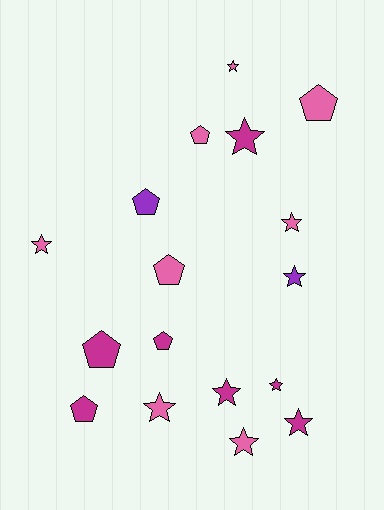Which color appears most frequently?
Pink, with 8 objects.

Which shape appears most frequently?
Star, with 10 objects.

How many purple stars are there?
There is 1 purple star.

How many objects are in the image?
There are 17 objects.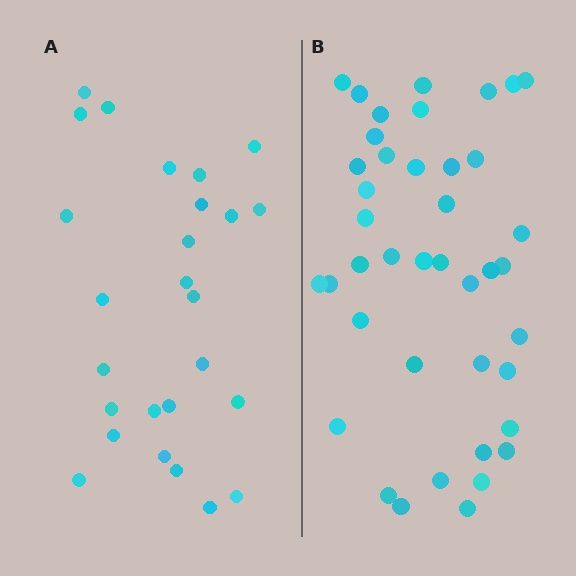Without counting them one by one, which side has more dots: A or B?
Region B (the right region) has more dots.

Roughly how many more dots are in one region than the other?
Region B has approximately 15 more dots than region A.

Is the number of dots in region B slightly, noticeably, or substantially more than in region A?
Region B has substantially more. The ratio is roughly 1.6 to 1.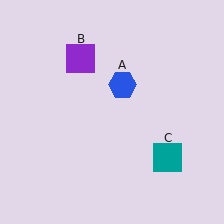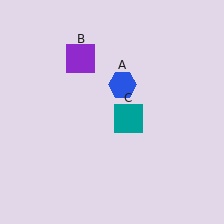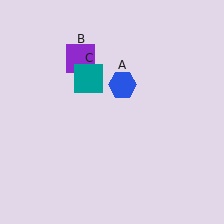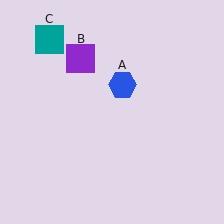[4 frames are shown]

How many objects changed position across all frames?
1 object changed position: teal square (object C).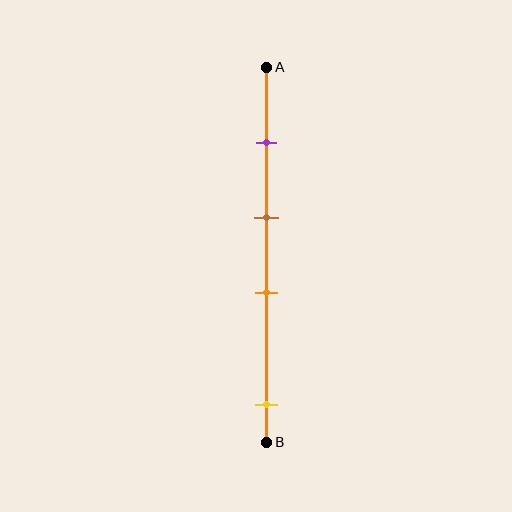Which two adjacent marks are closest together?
The brown and orange marks are the closest adjacent pair.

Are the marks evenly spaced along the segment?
No, the marks are not evenly spaced.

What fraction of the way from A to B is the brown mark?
The brown mark is approximately 40% (0.4) of the way from A to B.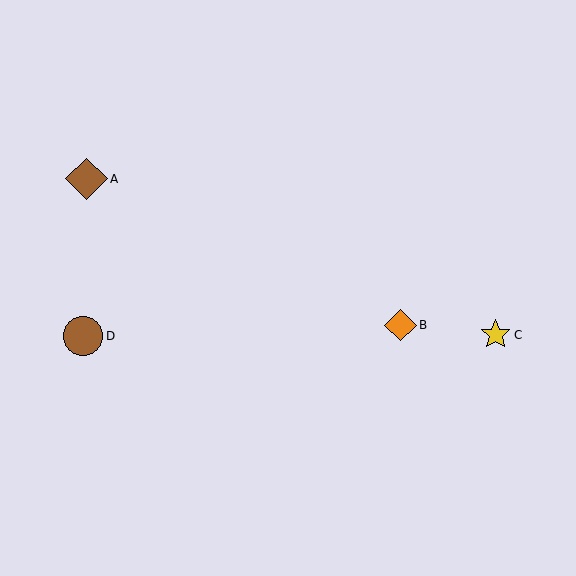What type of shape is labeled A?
Shape A is a brown diamond.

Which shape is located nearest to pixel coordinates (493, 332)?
The yellow star (labeled C) at (496, 335) is nearest to that location.